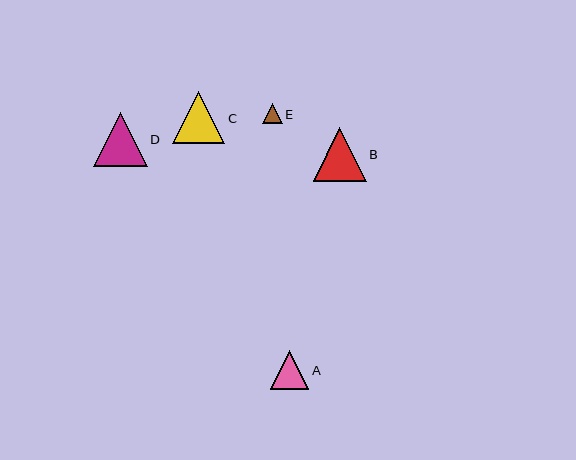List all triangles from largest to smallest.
From largest to smallest: D, B, C, A, E.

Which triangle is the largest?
Triangle D is the largest with a size of approximately 54 pixels.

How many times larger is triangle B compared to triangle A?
Triangle B is approximately 1.4 times the size of triangle A.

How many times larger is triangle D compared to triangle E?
Triangle D is approximately 2.7 times the size of triangle E.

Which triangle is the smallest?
Triangle E is the smallest with a size of approximately 20 pixels.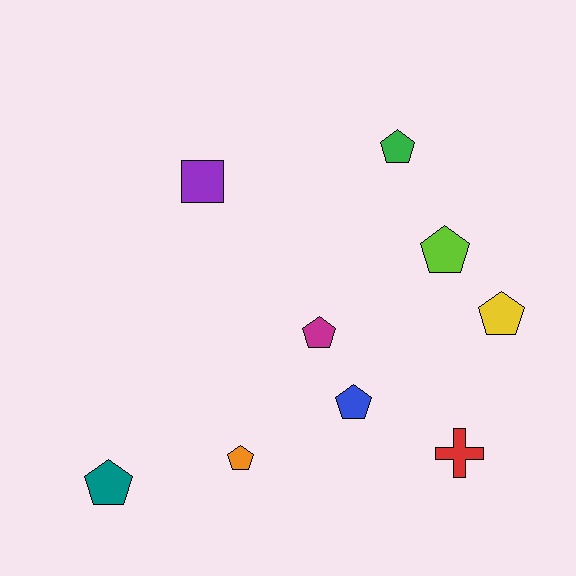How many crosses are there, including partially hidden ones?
There is 1 cross.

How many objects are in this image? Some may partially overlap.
There are 9 objects.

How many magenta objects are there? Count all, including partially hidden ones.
There is 1 magenta object.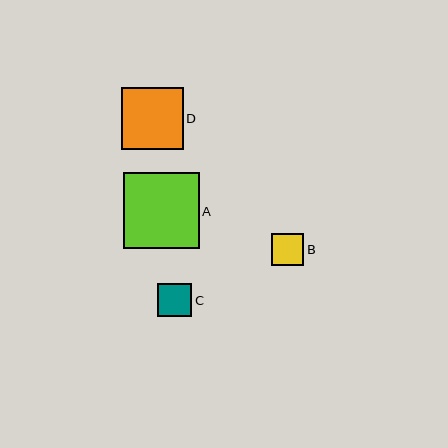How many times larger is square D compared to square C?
Square D is approximately 1.8 times the size of square C.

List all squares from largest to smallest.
From largest to smallest: A, D, C, B.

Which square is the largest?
Square A is the largest with a size of approximately 75 pixels.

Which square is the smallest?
Square B is the smallest with a size of approximately 33 pixels.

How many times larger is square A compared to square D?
Square A is approximately 1.2 times the size of square D.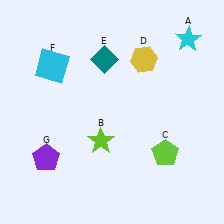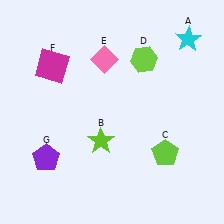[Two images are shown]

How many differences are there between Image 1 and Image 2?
There are 3 differences between the two images.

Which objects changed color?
D changed from yellow to lime. E changed from teal to pink. F changed from cyan to magenta.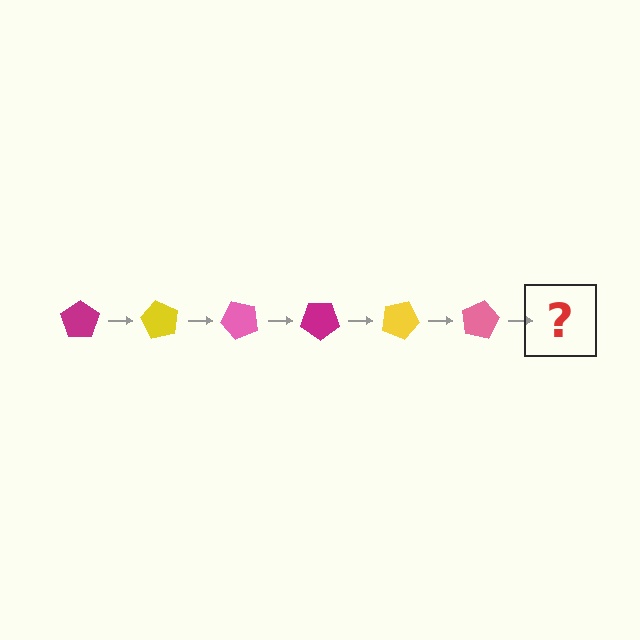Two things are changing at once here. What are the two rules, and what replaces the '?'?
The two rules are that it rotates 60 degrees each step and the color cycles through magenta, yellow, and pink. The '?' should be a magenta pentagon, rotated 360 degrees from the start.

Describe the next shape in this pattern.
It should be a magenta pentagon, rotated 360 degrees from the start.